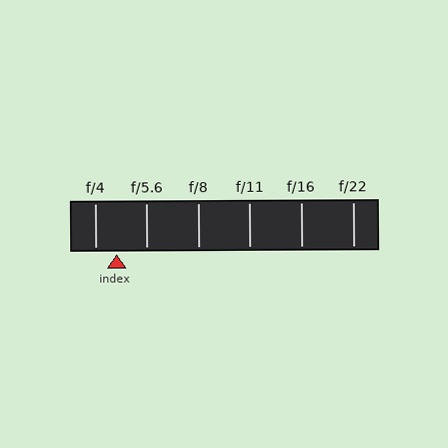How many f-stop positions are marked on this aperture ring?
There are 6 f-stop positions marked.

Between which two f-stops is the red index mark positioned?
The index mark is between f/4 and f/5.6.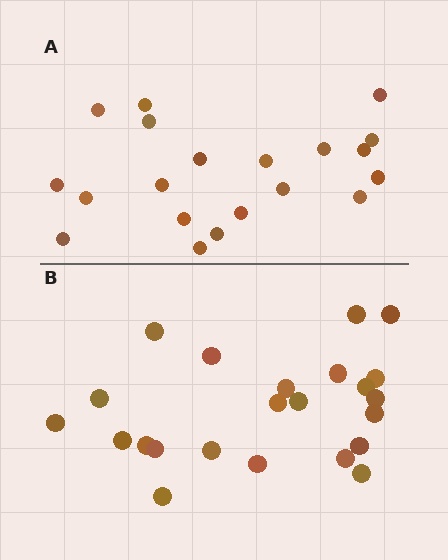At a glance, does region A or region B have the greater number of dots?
Region B (the bottom region) has more dots.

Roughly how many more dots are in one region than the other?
Region B has just a few more — roughly 2 or 3 more dots than region A.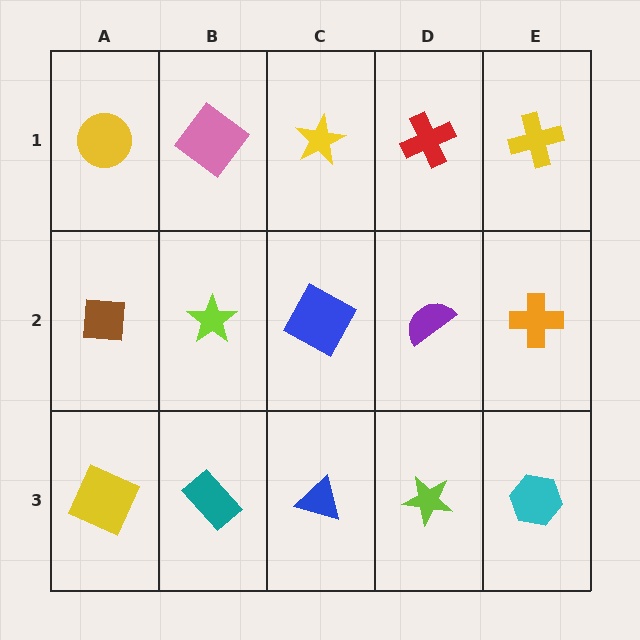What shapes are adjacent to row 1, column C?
A blue square (row 2, column C), a pink diamond (row 1, column B), a red cross (row 1, column D).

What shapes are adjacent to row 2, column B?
A pink diamond (row 1, column B), a teal rectangle (row 3, column B), a brown square (row 2, column A), a blue square (row 2, column C).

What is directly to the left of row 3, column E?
A lime star.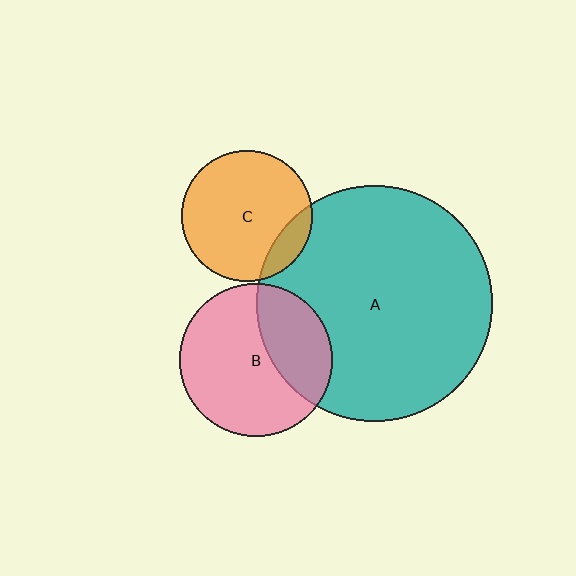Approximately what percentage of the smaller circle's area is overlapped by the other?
Approximately 15%.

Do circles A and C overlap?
Yes.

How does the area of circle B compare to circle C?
Approximately 1.4 times.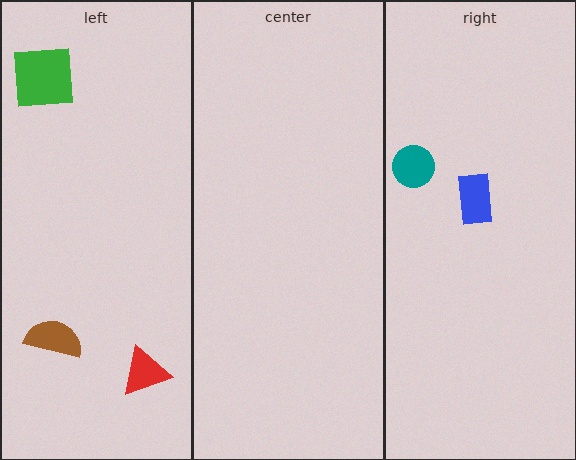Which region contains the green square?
The left region.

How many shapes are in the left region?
3.